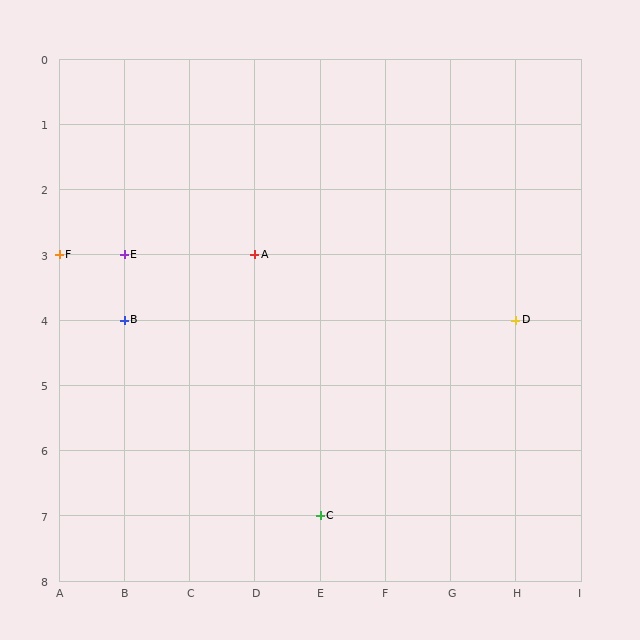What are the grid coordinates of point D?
Point D is at grid coordinates (H, 4).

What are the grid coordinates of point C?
Point C is at grid coordinates (E, 7).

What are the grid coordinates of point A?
Point A is at grid coordinates (D, 3).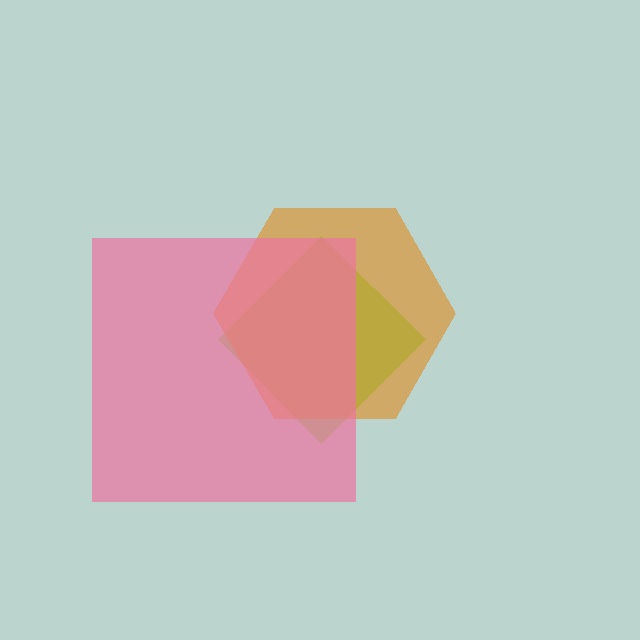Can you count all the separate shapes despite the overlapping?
Yes, there are 3 separate shapes.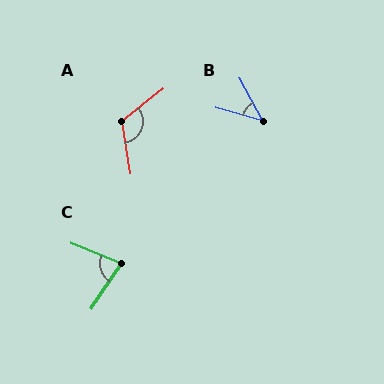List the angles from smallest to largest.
B (46°), C (78°), A (119°).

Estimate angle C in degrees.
Approximately 78 degrees.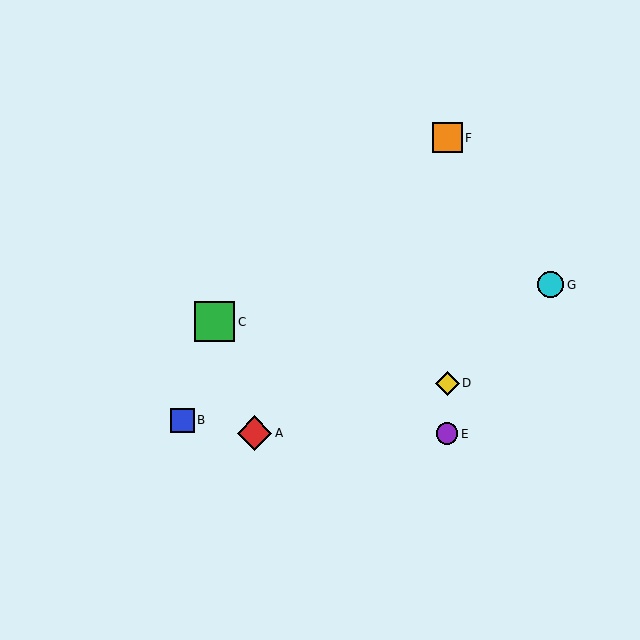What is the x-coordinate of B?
Object B is at x≈182.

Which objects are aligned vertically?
Objects D, E, F are aligned vertically.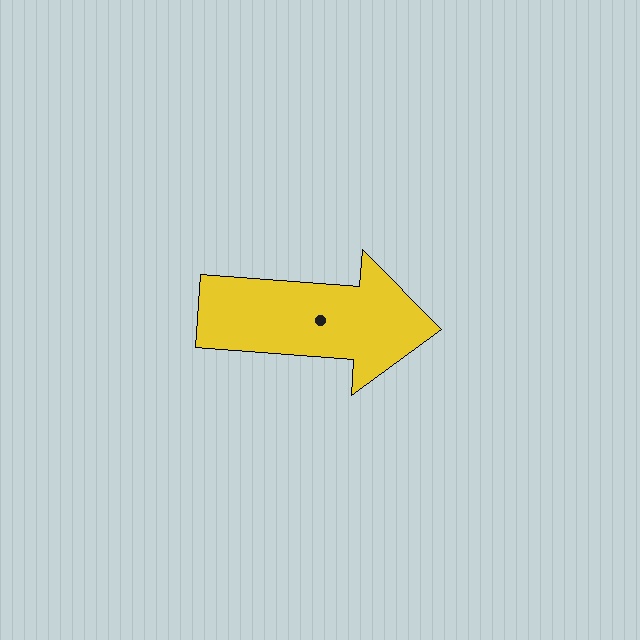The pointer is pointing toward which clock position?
Roughly 3 o'clock.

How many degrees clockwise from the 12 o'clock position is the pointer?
Approximately 94 degrees.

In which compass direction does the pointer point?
East.